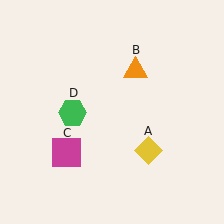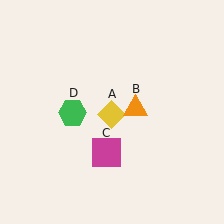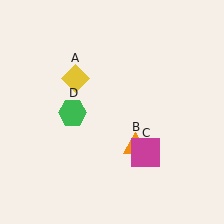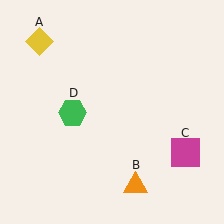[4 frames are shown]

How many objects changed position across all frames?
3 objects changed position: yellow diamond (object A), orange triangle (object B), magenta square (object C).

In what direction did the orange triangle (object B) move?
The orange triangle (object B) moved down.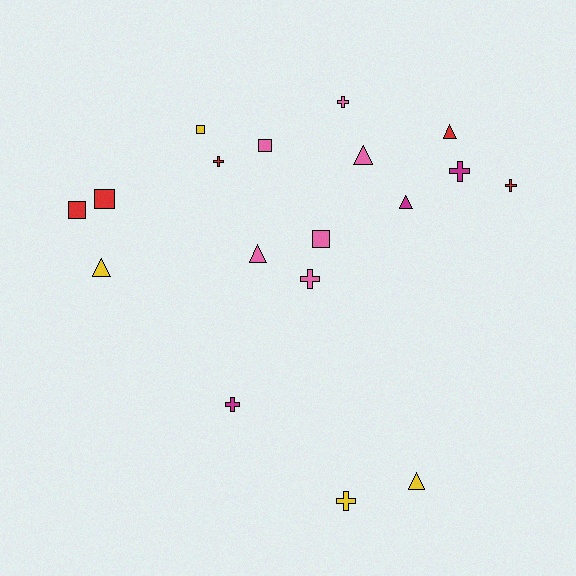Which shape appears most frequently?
Cross, with 7 objects.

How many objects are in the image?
There are 18 objects.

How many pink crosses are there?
There are 2 pink crosses.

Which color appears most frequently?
Pink, with 6 objects.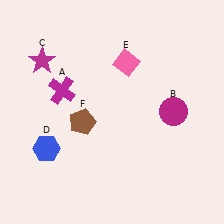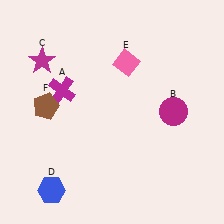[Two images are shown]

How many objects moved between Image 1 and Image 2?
2 objects moved between the two images.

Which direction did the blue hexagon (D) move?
The blue hexagon (D) moved down.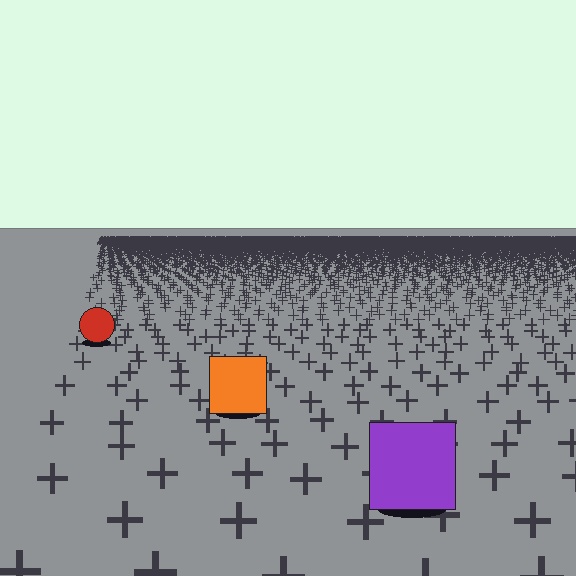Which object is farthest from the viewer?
The red circle is farthest from the viewer. It appears smaller and the ground texture around it is denser.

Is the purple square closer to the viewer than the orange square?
Yes. The purple square is closer — you can tell from the texture gradient: the ground texture is coarser near it.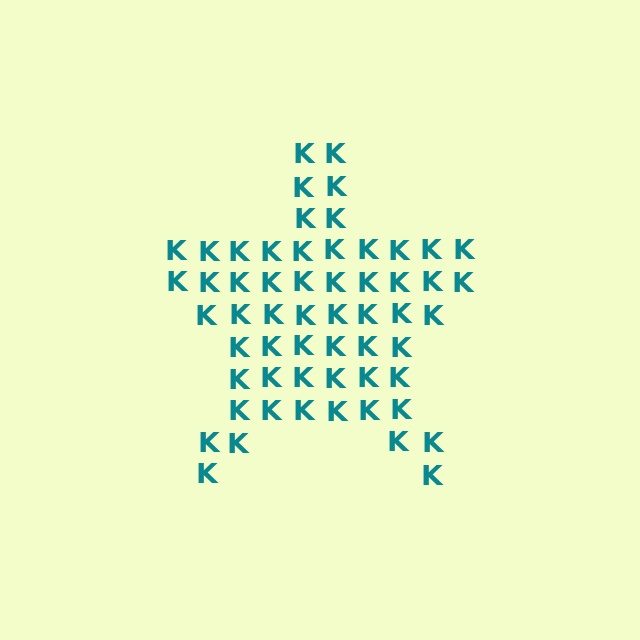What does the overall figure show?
The overall figure shows a star.